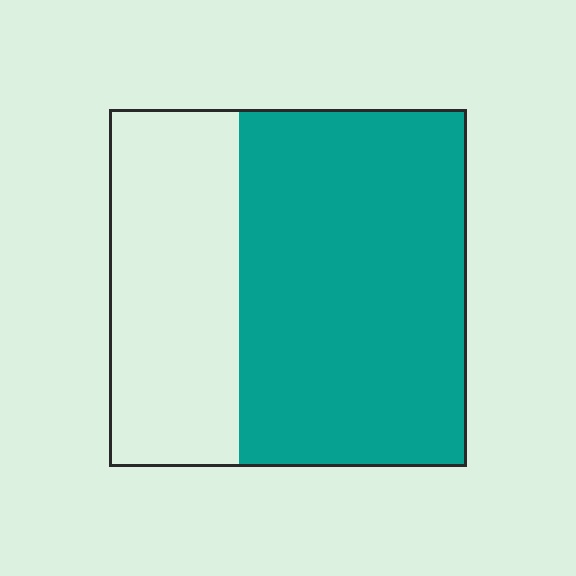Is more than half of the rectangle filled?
Yes.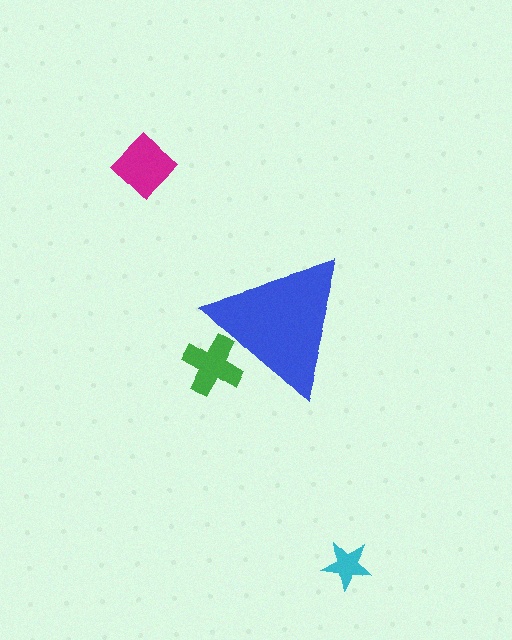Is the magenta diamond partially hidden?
No, the magenta diamond is fully visible.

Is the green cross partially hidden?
Yes, the green cross is partially hidden behind the blue triangle.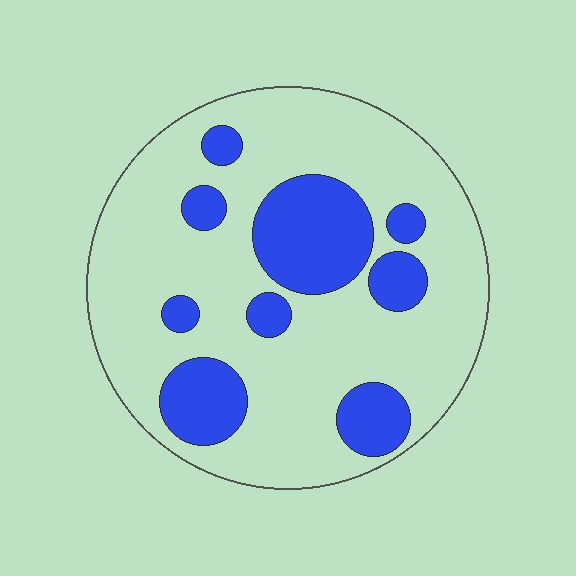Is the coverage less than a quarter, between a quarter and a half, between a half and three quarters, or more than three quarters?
Between a quarter and a half.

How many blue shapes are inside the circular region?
9.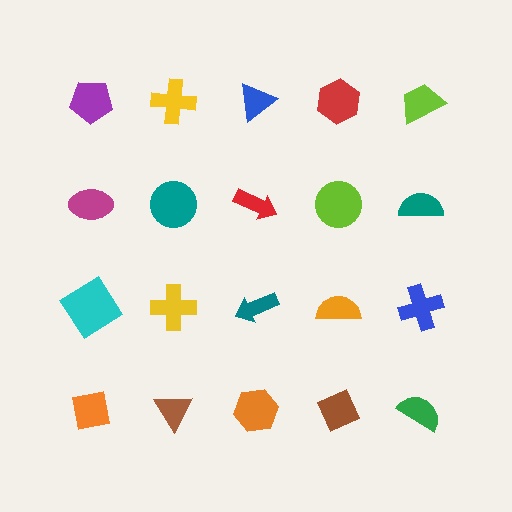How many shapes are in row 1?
5 shapes.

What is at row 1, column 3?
A blue triangle.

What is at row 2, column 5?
A teal semicircle.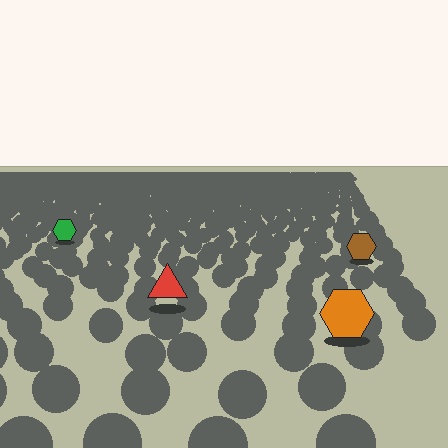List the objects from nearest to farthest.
From nearest to farthest: the orange hexagon, the red triangle, the brown hexagon, the green hexagon.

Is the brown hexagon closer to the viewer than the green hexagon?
Yes. The brown hexagon is closer — you can tell from the texture gradient: the ground texture is coarser near it.